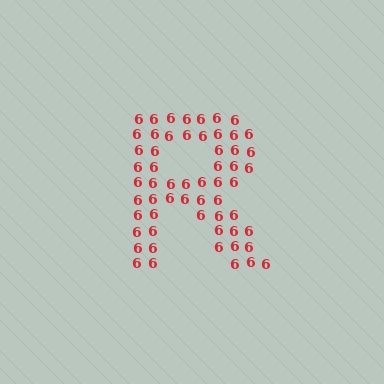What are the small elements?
The small elements are digit 6's.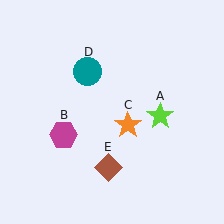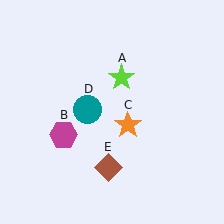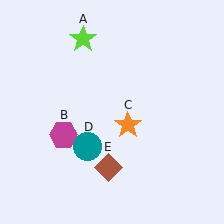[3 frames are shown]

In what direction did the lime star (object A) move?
The lime star (object A) moved up and to the left.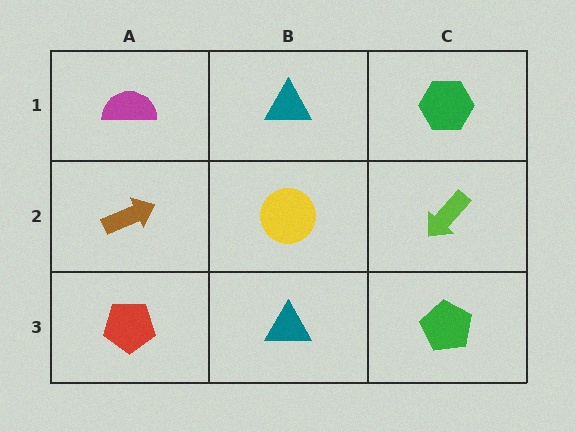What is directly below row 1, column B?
A yellow circle.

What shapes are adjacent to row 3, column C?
A lime arrow (row 2, column C), a teal triangle (row 3, column B).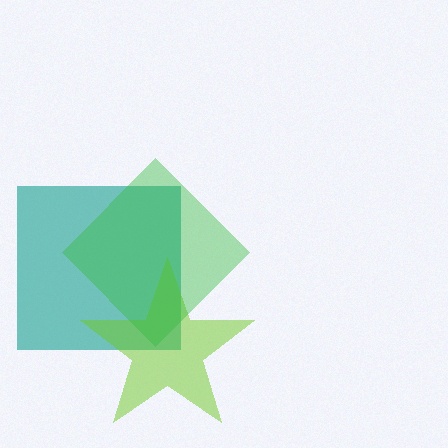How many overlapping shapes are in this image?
There are 3 overlapping shapes in the image.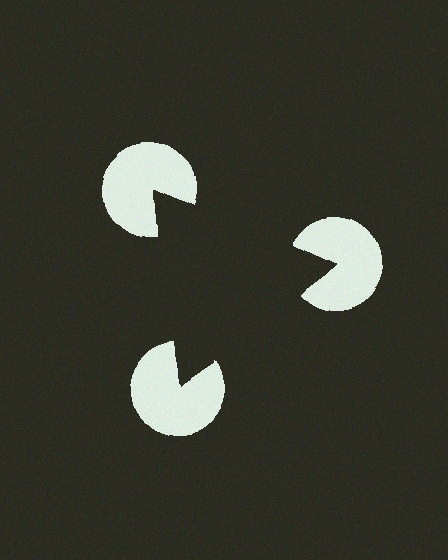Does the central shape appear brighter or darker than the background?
It typically appears slightly darker than the background, even though no actual brightness change is drawn.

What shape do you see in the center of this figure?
An illusory triangle — its edges are inferred from the aligned wedge cuts in the pac-man discs, not physically drawn.